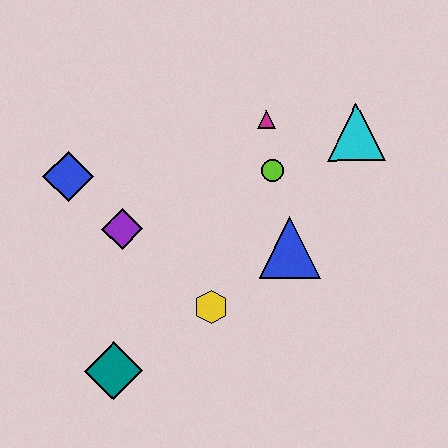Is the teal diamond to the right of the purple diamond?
No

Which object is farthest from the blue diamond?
The cyan triangle is farthest from the blue diamond.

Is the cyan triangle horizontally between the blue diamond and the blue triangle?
No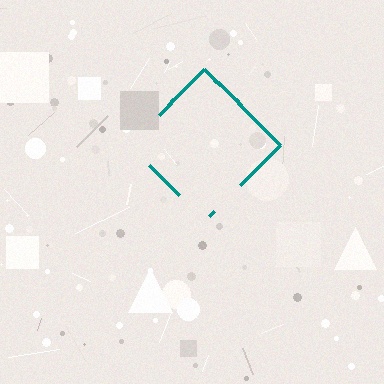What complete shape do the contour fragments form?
The contour fragments form a diamond.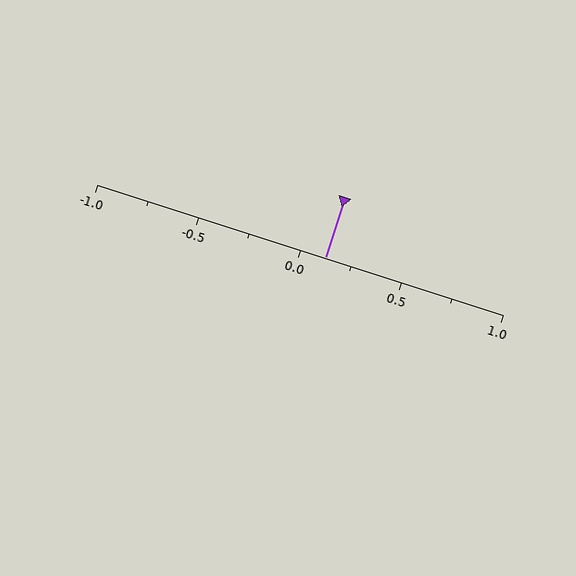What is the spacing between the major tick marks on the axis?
The major ticks are spaced 0.5 apart.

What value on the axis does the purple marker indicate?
The marker indicates approximately 0.12.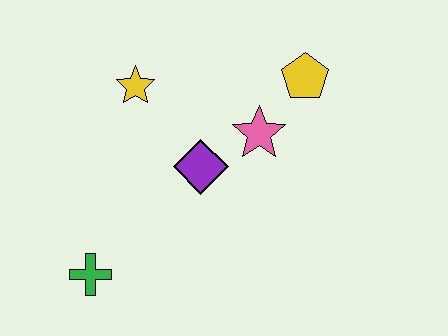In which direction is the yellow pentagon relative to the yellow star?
The yellow pentagon is to the right of the yellow star.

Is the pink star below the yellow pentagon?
Yes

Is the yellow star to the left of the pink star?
Yes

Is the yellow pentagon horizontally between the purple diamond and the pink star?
No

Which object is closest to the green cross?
The purple diamond is closest to the green cross.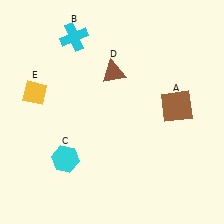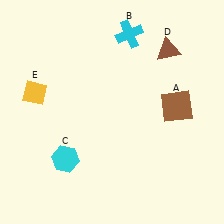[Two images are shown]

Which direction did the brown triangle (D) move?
The brown triangle (D) moved right.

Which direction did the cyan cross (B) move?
The cyan cross (B) moved right.